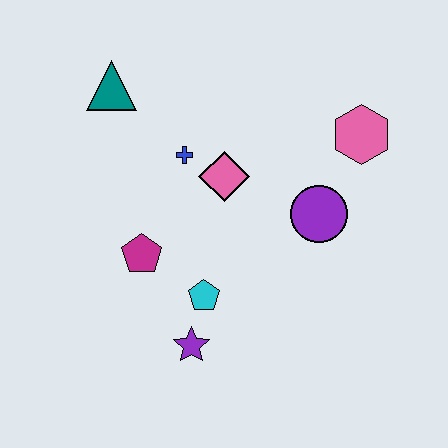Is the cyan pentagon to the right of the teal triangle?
Yes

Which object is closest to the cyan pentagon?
The purple star is closest to the cyan pentagon.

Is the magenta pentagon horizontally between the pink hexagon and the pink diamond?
No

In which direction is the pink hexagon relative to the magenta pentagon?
The pink hexagon is to the right of the magenta pentagon.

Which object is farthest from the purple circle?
The teal triangle is farthest from the purple circle.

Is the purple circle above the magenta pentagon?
Yes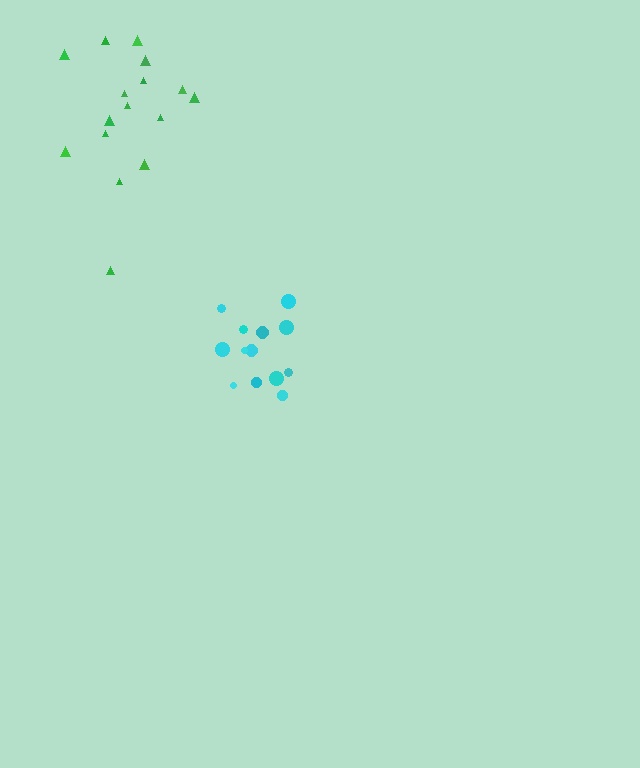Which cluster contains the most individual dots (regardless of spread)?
Green (16).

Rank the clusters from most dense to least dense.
cyan, green.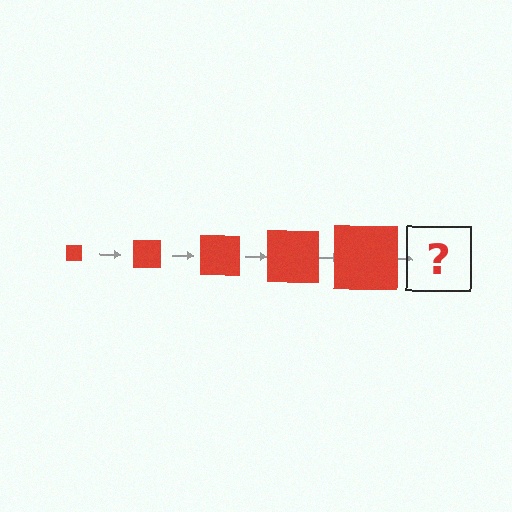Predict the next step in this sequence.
The next step is a red square, larger than the previous one.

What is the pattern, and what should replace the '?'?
The pattern is that the square gets progressively larger each step. The '?' should be a red square, larger than the previous one.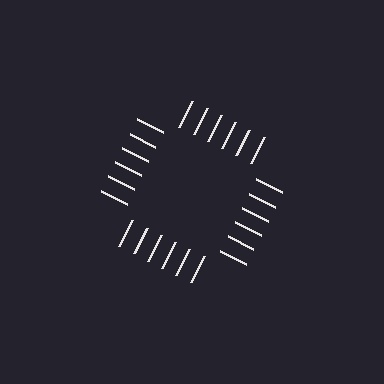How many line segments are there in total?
24 — 6 along each of the 4 edges.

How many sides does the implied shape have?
4 sides — the line-ends trace a square.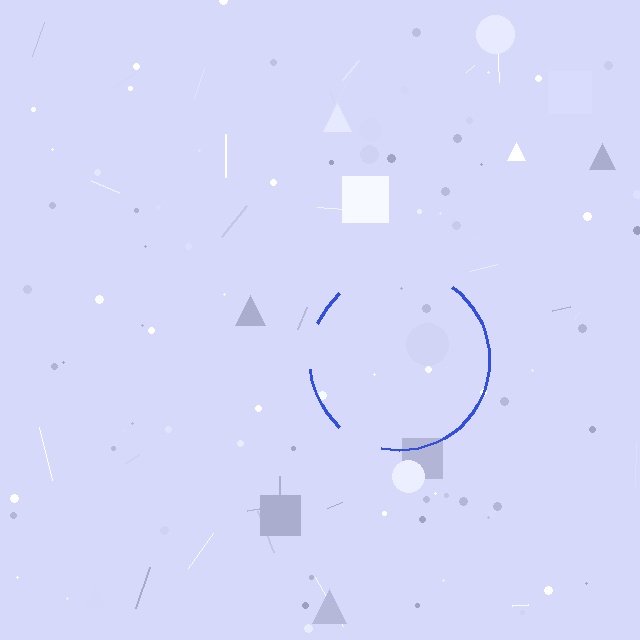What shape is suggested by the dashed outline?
The dashed outline suggests a circle.